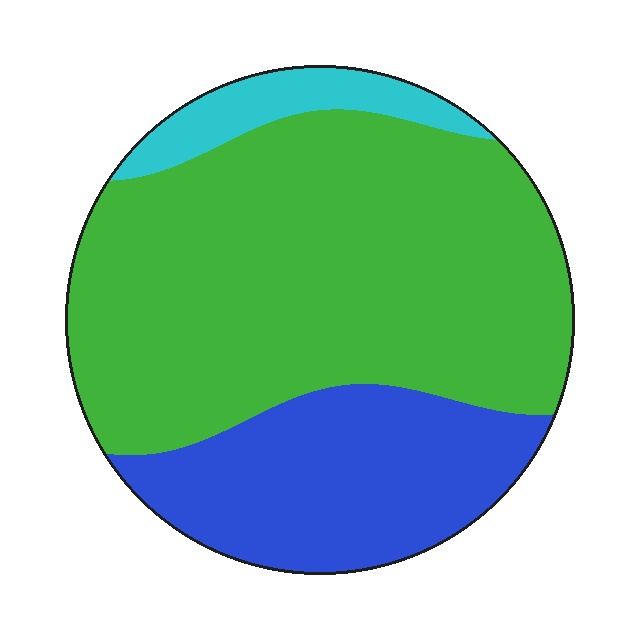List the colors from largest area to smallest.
From largest to smallest: green, blue, cyan.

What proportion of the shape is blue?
Blue covers 27% of the shape.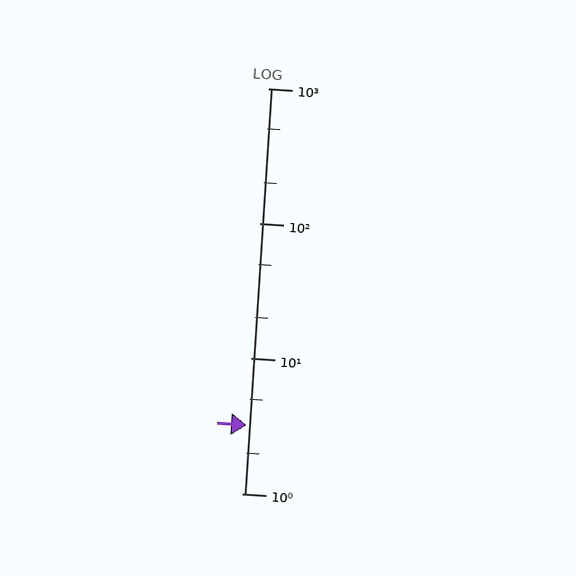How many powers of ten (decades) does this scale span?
The scale spans 3 decades, from 1 to 1000.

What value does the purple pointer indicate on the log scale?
The pointer indicates approximately 3.2.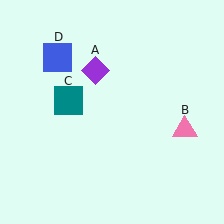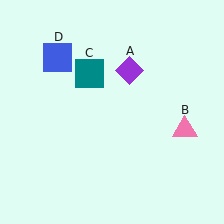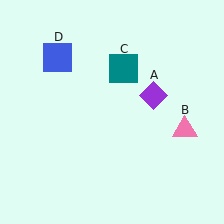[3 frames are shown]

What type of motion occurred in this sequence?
The purple diamond (object A), teal square (object C) rotated clockwise around the center of the scene.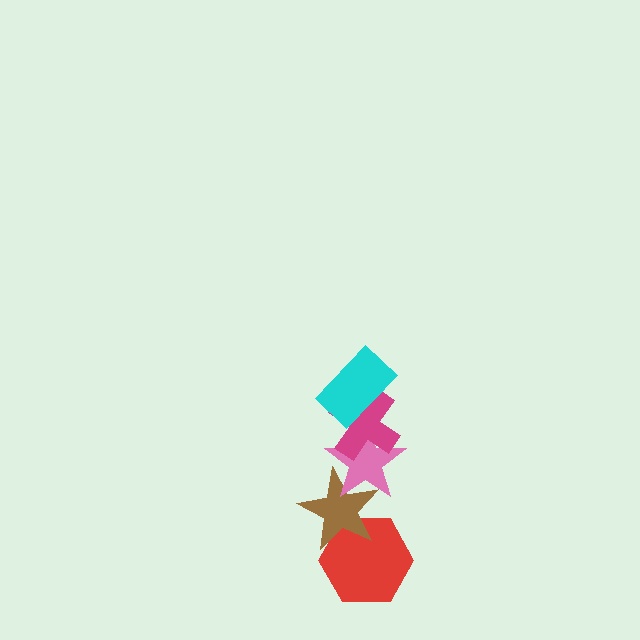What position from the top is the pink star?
The pink star is 3rd from the top.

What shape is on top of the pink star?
The magenta cross is on top of the pink star.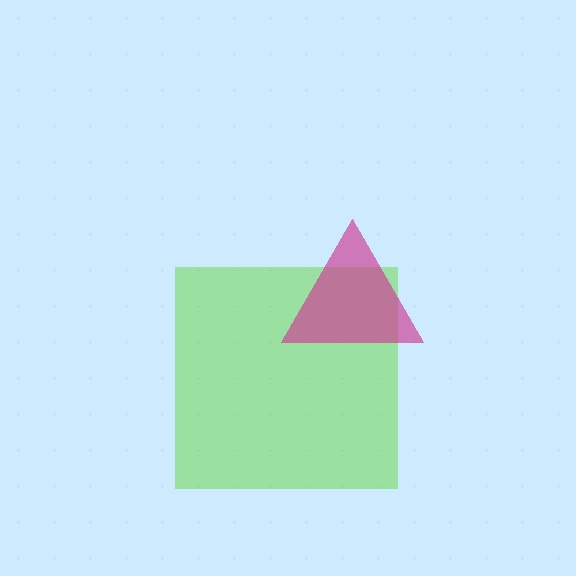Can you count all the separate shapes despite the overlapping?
Yes, there are 2 separate shapes.